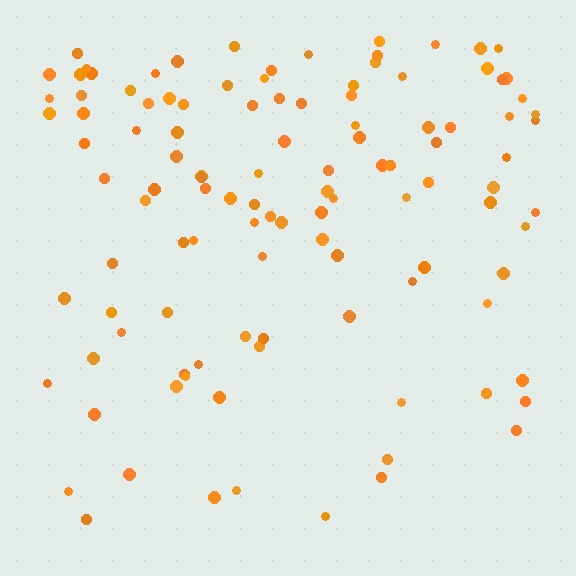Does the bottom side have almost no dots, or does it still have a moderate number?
Still a moderate number, just noticeably fewer than the top.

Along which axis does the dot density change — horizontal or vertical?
Vertical.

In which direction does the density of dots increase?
From bottom to top, with the top side densest.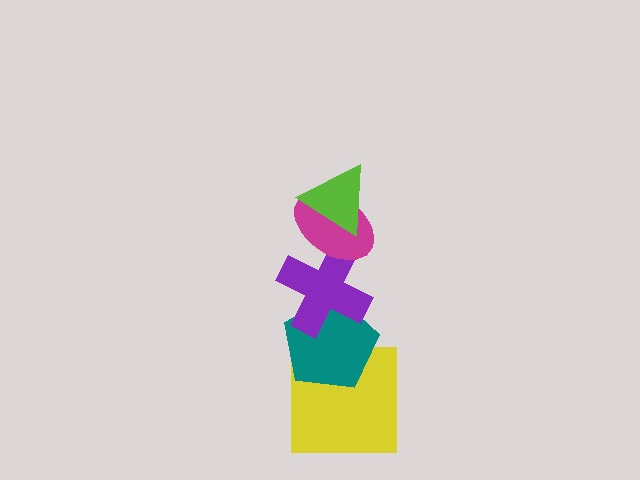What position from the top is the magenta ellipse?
The magenta ellipse is 2nd from the top.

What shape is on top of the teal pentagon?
The purple cross is on top of the teal pentagon.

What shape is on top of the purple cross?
The magenta ellipse is on top of the purple cross.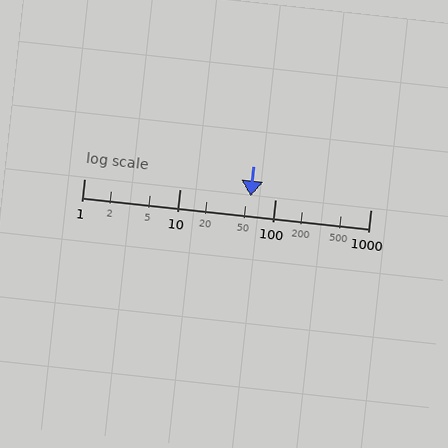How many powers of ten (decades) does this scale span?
The scale spans 3 decades, from 1 to 1000.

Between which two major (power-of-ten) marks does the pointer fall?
The pointer is between 10 and 100.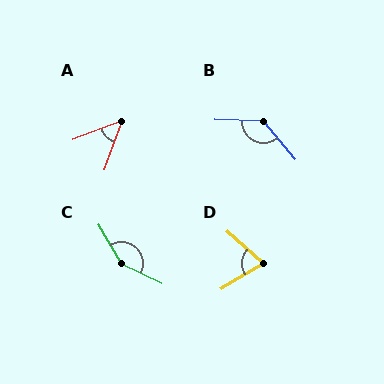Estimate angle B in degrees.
Approximately 132 degrees.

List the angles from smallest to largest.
A (49°), D (73°), B (132°), C (145°).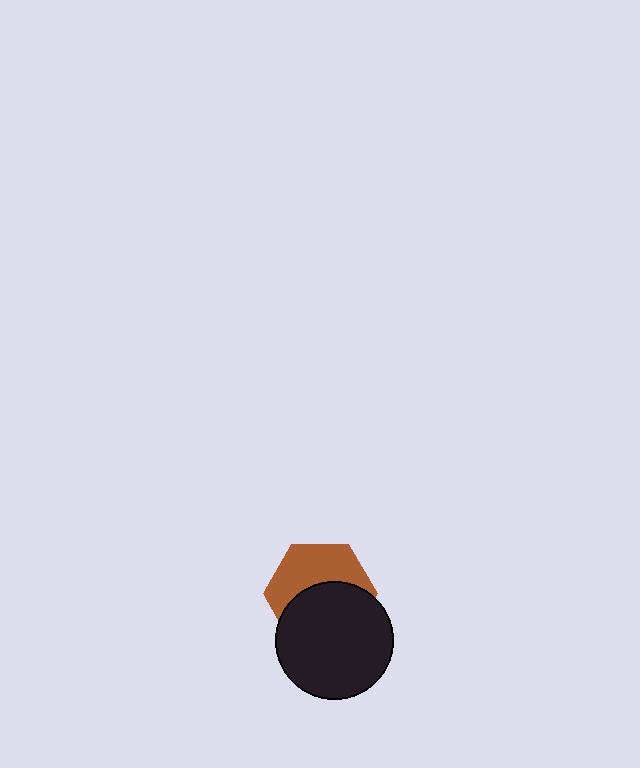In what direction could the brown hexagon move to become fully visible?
The brown hexagon could move up. That would shift it out from behind the black circle entirely.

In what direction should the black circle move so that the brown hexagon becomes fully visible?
The black circle should move down. That is the shortest direction to clear the overlap and leave the brown hexagon fully visible.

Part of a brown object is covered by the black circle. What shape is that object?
It is a hexagon.